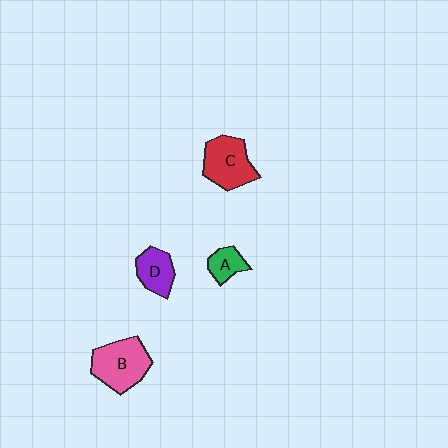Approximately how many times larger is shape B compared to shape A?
Approximately 2.3 times.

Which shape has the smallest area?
Shape A (green).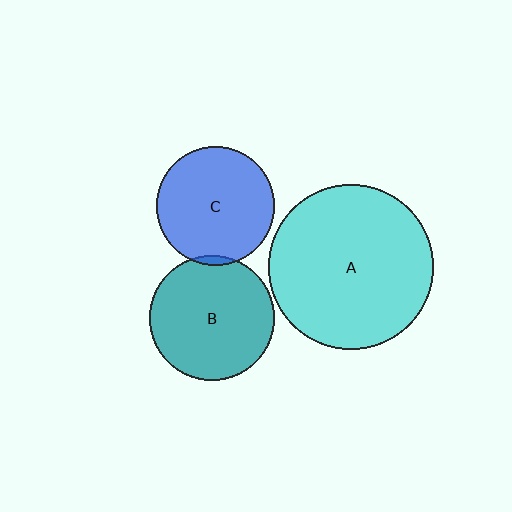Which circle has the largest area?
Circle A (cyan).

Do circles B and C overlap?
Yes.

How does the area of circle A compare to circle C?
Approximately 1.9 times.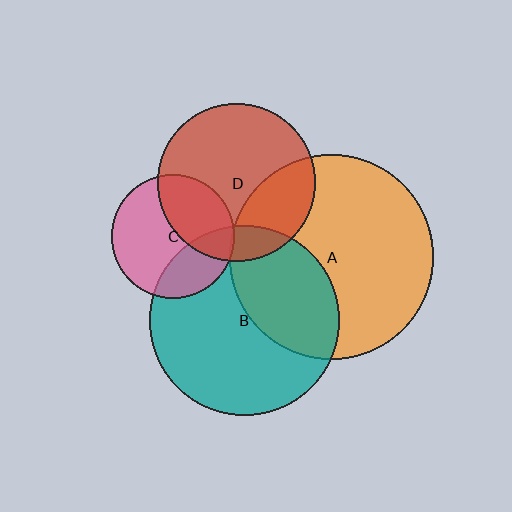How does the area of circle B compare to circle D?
Approximately 1.4 times.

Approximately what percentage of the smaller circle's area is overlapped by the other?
Approximately 35%.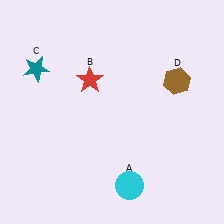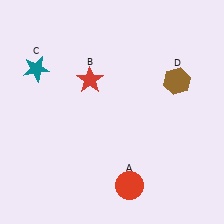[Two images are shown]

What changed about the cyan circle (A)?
In Image 1, A is cyan. In Image 2, it changed to red.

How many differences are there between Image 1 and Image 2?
There is 1 difference between the two images.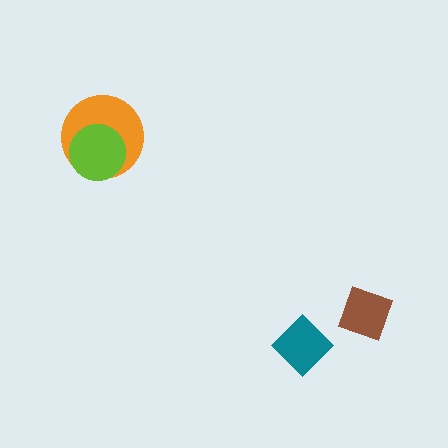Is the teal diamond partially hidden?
No, no other shape covers it.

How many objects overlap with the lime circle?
1 object overlaps with the lime circle.